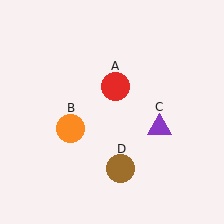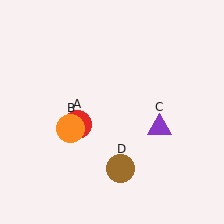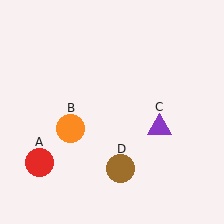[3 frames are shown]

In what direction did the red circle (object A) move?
The red circle (object A) moved down and to the left.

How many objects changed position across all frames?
1 object changed position: red circle (object A).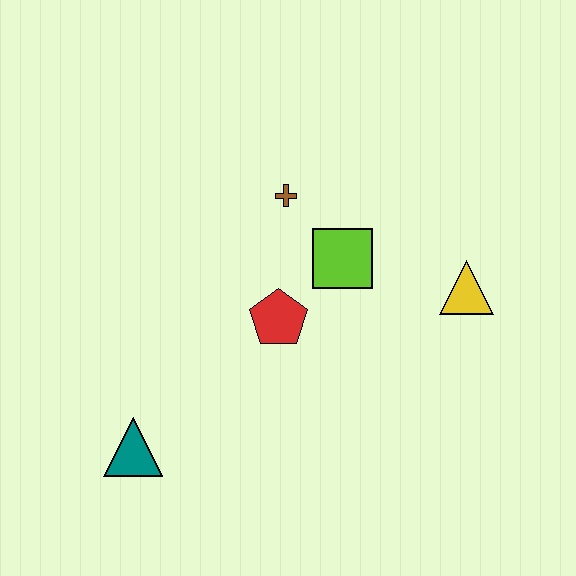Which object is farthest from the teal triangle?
The yellow triangle is farthest from the teal triangle.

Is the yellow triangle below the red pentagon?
No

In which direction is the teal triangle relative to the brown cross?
The teal triangle is below the brown cross.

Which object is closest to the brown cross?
The lime square is closest to the brown cross.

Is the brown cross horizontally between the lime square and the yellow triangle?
No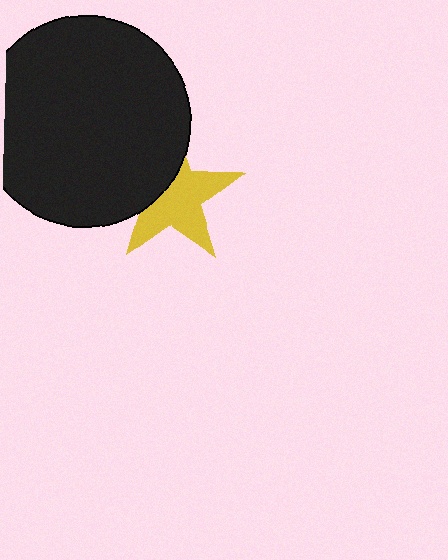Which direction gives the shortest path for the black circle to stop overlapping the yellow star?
Moving left gives the shortest separation.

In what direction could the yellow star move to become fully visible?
The yellow star could move right. That would shift it out from behind the black circle entirely.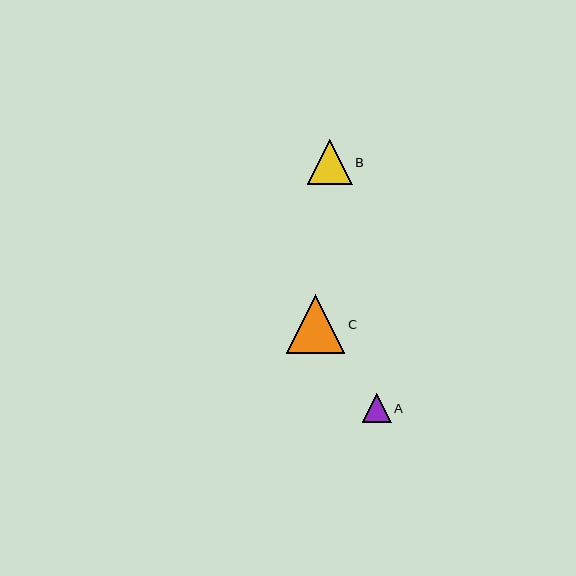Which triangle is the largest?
Triangle C is the largest with a size of approximately 58 pixels.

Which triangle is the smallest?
Triangle A is the smallest with a size of approximately 29 pixels.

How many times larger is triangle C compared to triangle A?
Triangle C is approximately 2.0 times the size of triangle A.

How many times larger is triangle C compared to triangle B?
Triangle C is approximately 1.3 times the size of triangle B.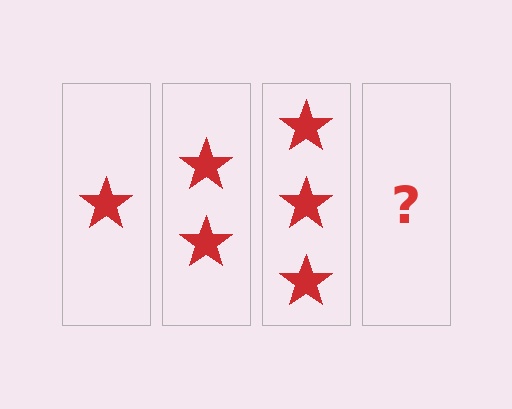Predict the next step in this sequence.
The next step is 4 stars.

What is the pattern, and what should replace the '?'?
The pattern is that each step adds one more star. The '?' should be 4 stars.